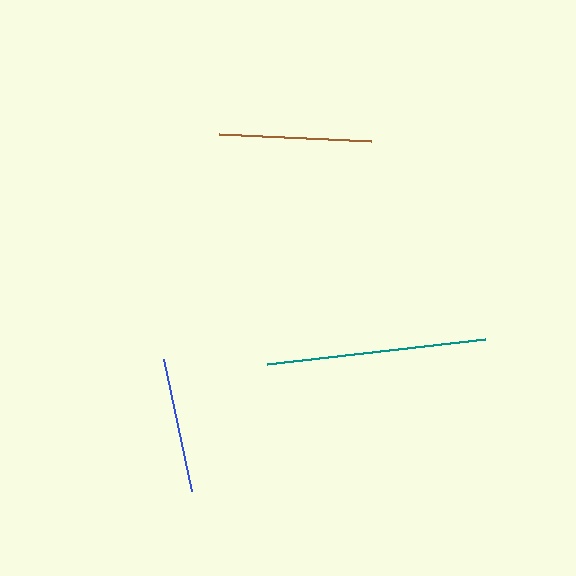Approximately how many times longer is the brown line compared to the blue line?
The brown line is approximately 1.1 times the length of the blue line.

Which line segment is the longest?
The teal line is the longest at approximately 219 pixels.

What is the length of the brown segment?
The brown segment is approximately 152 pixels long.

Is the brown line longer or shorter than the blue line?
The brown line is longer than the blue line.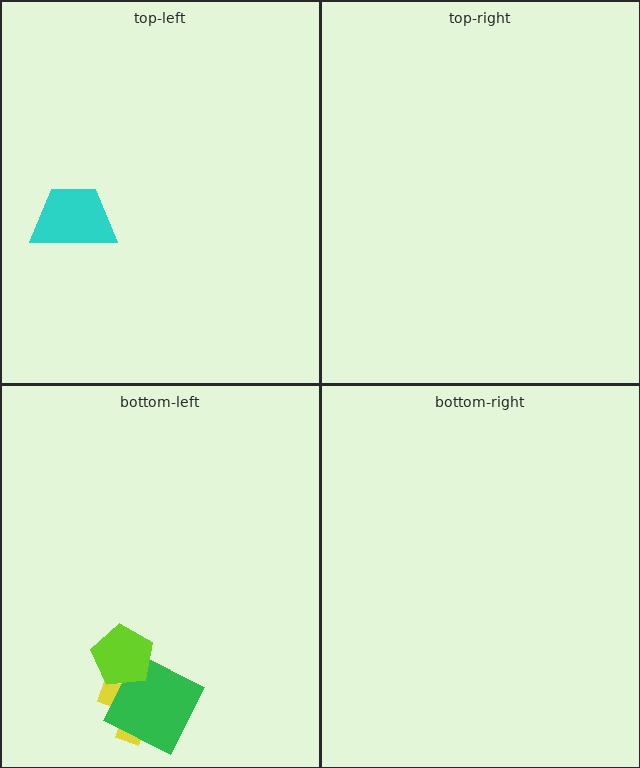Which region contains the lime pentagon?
The bottom-left region.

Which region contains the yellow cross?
The bottom-left region.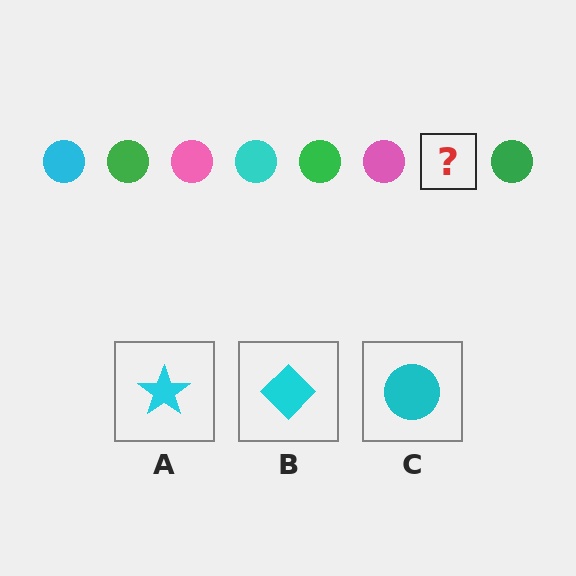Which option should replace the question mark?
Option C.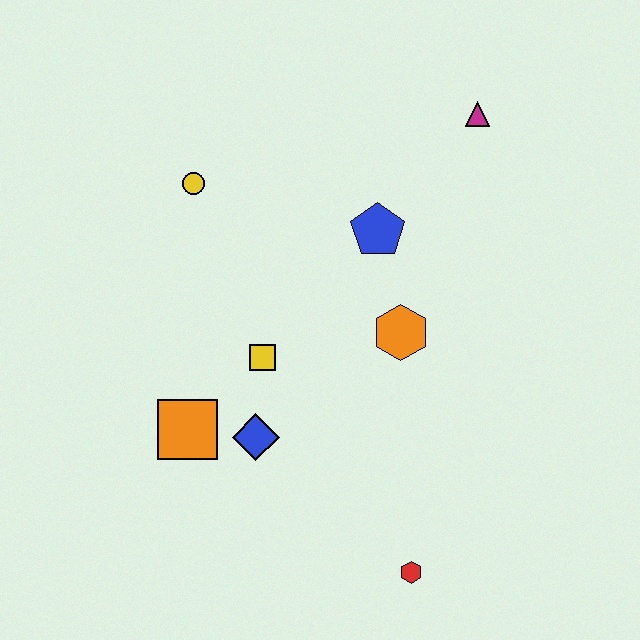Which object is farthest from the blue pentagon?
The red hexagon is farthest from the blue pentagon.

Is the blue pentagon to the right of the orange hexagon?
No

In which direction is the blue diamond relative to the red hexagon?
The blue diamond is to the left of the red hexagon.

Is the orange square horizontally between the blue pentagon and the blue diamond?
No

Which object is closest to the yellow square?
The blue diamond is closest to the yellow square.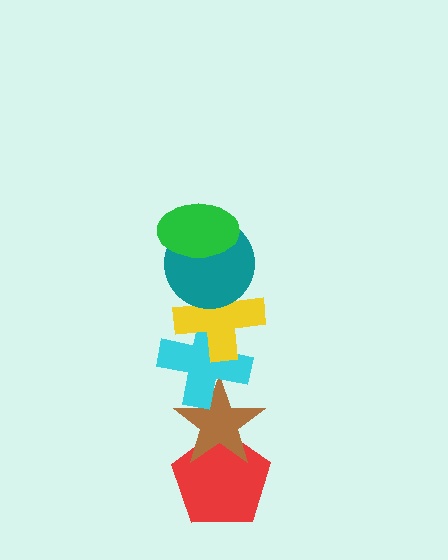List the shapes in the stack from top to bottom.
From top to bottom: the green ellipse, the teal circle, the yellow cross, the cyan cross, the brown star, the red pentagon.